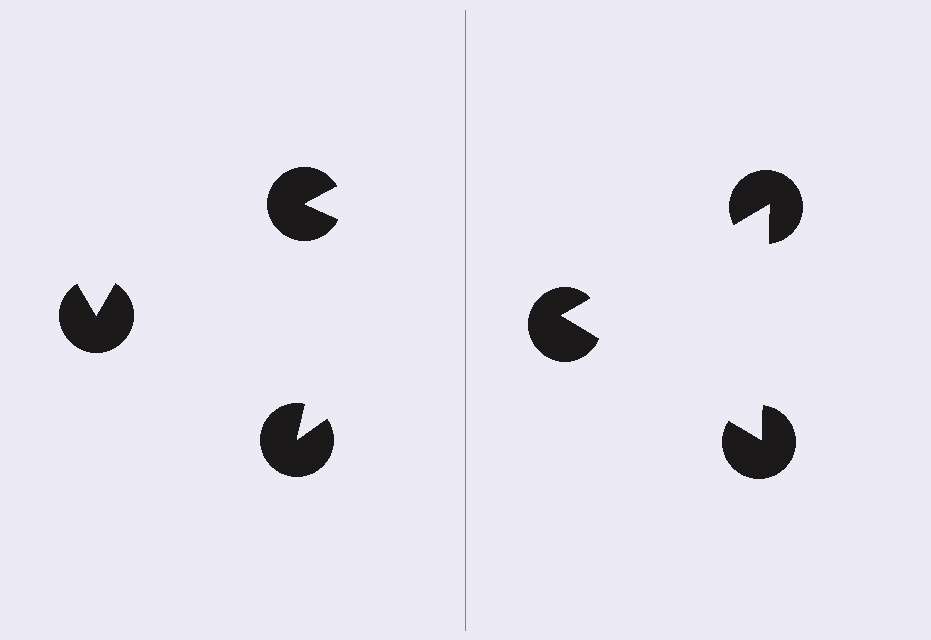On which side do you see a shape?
An illusory triangle appears on the right side. On the left side the wedge cuts are rotated, so no coherent shape forms.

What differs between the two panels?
The pac-man discs are positioned identically on both sides; only the wedge orientations differ. On the right they align to a triangle; on the left they are misaligned.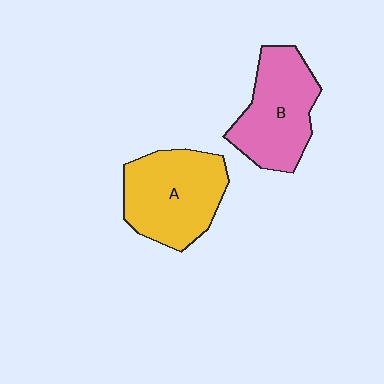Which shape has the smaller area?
Shape B (pink).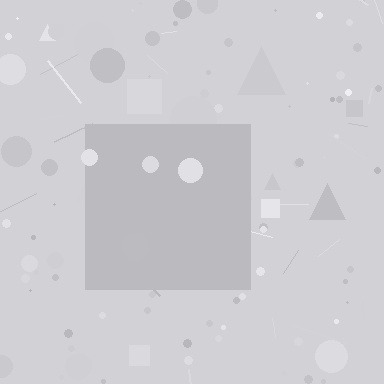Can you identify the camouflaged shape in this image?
The camouflaged shape is a square.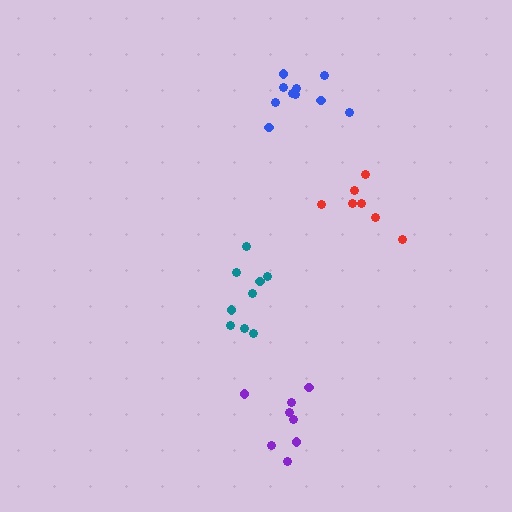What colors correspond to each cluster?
The clusters are colored: purple, teal, blue, red.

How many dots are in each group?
Group 1: 8 dots, Group 2: 9 dots, Group 3: 10 dots, Group 4: 7 dots (34 total).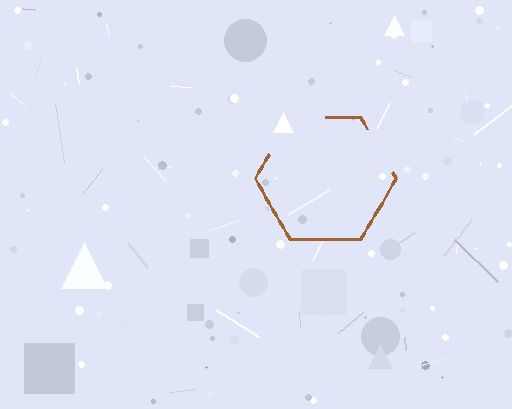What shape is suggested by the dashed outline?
The dashed outline suggests a hexagon.